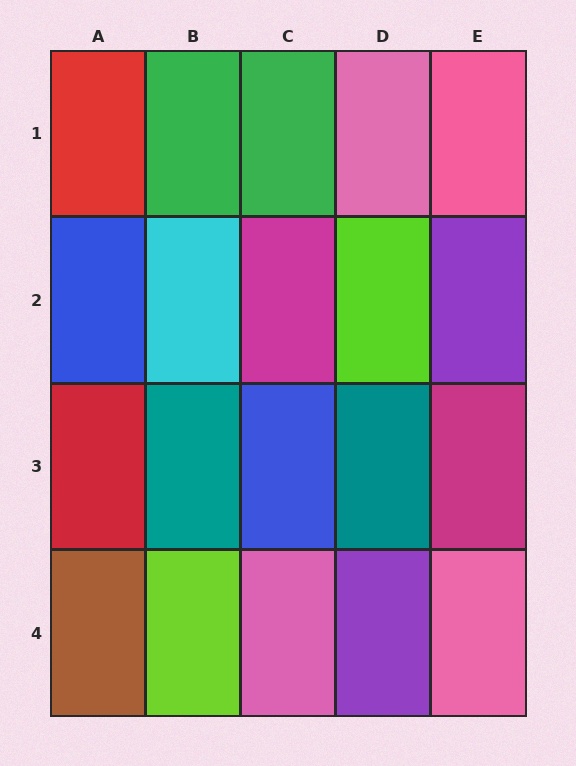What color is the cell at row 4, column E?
Pink.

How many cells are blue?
2 cells are blue.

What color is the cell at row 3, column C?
Blue.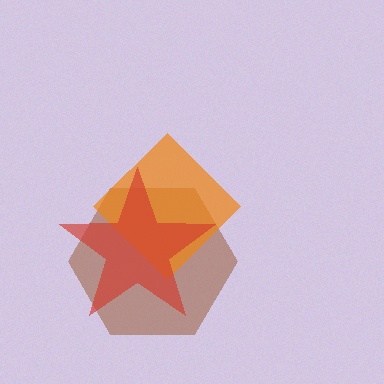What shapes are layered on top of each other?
The layered shapes are: a brown hexagon, an orange diamond, a red star.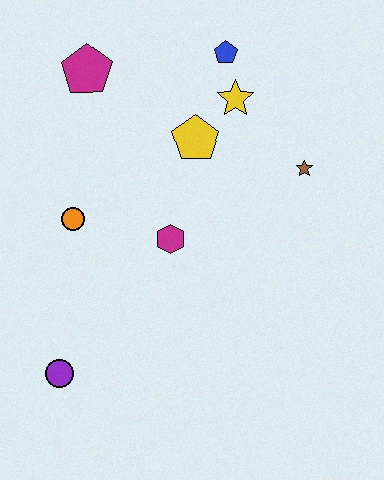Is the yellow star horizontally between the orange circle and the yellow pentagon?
No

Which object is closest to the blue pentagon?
The yellow star is closest to the blue pentagon.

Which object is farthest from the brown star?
The purple circle is farthest from the brown star.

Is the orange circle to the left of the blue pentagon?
Yes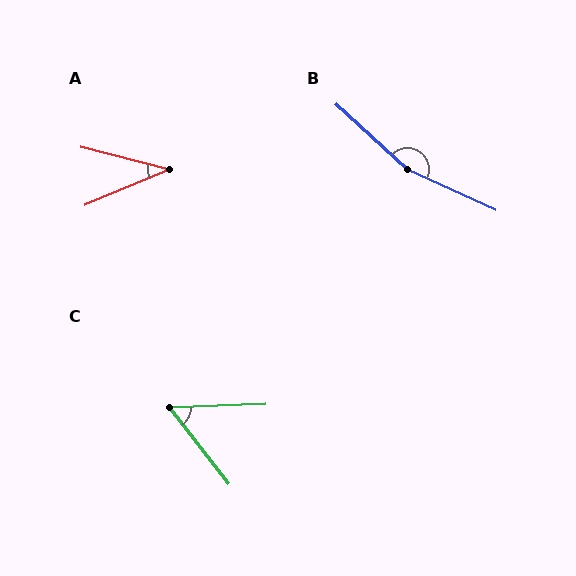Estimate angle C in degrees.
Approximately 54 degrees.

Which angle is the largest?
B, at approximately 162 degrees.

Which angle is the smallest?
A, at approximately 37 degrees.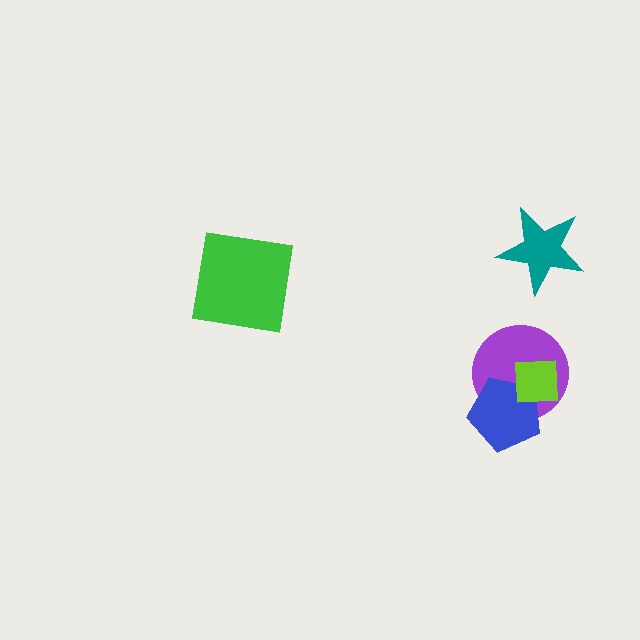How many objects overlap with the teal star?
0 objects overlap with the teal star.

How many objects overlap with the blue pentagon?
2 objects overlap with the blue pentagon.